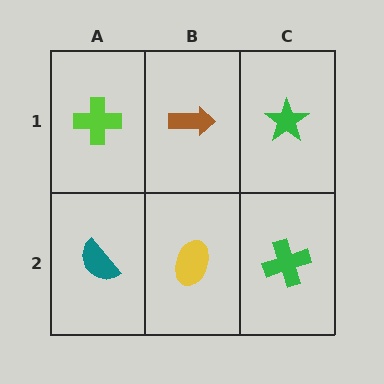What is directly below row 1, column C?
A green cross.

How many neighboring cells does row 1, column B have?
3.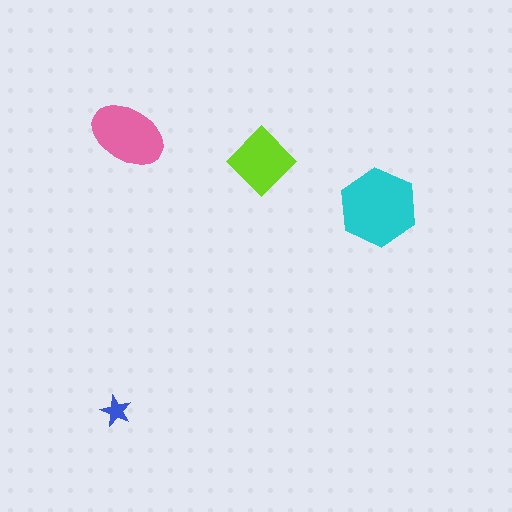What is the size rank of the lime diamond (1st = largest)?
3rd.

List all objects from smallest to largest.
The blue star, the lime diamond, the pink ellipse, the cyan hexagon.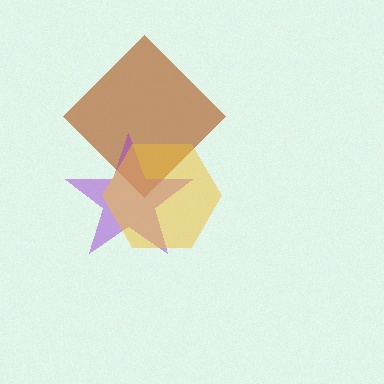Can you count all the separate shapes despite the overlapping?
Yes, there are 3 separate shapes.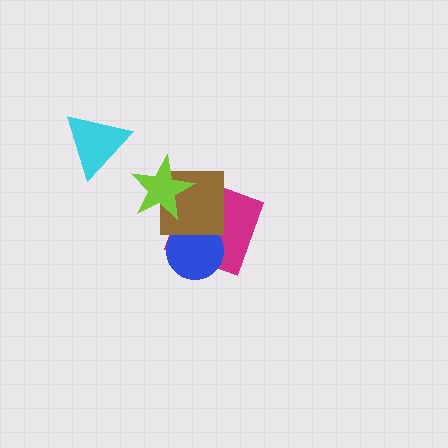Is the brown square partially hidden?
Yes, it is partially covered by another shape.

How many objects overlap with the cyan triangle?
0 objects overlap with the cyan triangle.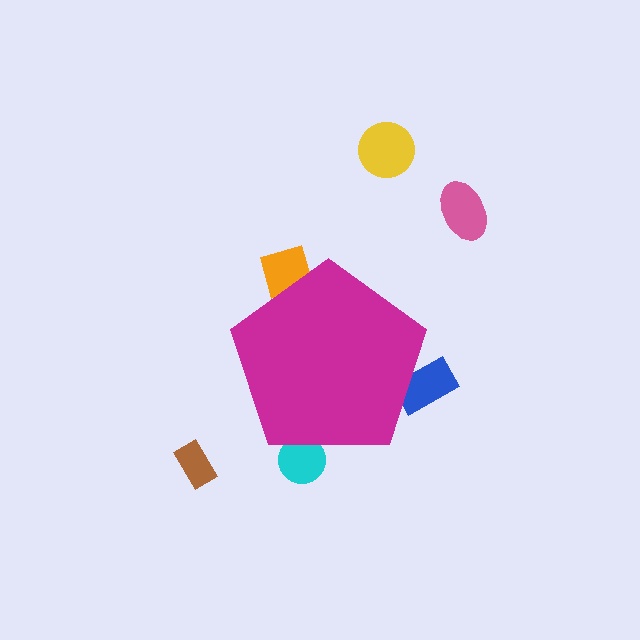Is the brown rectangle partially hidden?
No, the brown rectangle is fully visible.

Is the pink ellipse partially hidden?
No, the pink ellipse is fully visible.